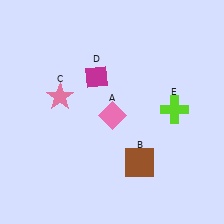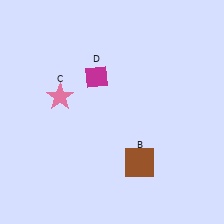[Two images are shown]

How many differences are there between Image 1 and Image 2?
There are 2 differences between the two images.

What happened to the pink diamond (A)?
The pink diamond (A) was removed in Image 2. It was in the bottom-right area of Image 1.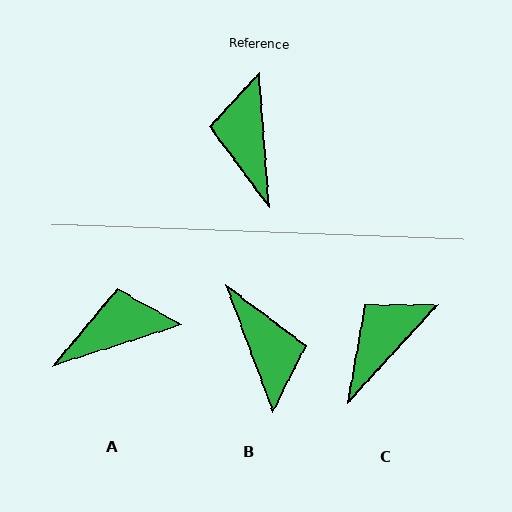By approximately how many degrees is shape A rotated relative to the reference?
Approximately 77 degrees clockwise.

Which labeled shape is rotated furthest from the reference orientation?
B, about 164 degrees away.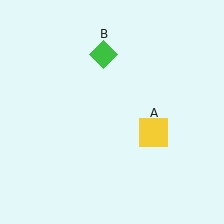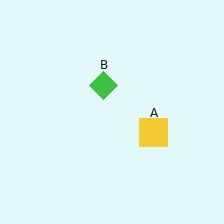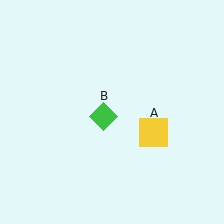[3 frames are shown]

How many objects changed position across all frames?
1 object changed position: green diamond (object B).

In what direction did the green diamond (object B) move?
The green diamond (object B) moved down.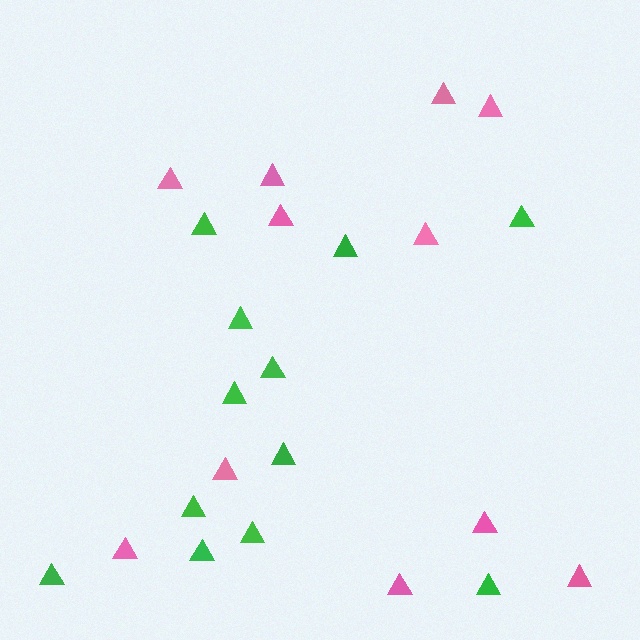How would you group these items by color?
There are 2 groups: one group of green triangles (12) and one group of pink triangles (11).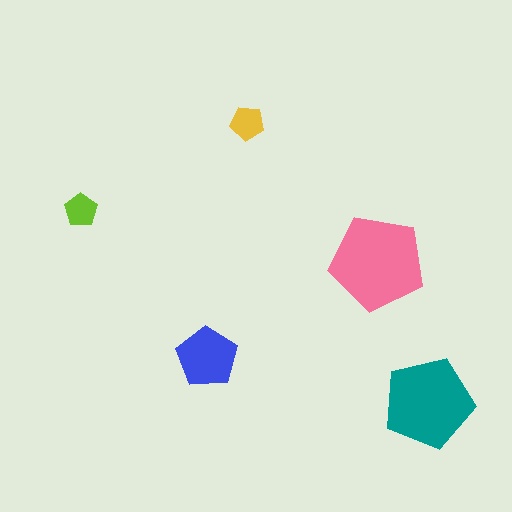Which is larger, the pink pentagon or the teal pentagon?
The pink one.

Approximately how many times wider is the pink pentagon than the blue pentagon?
About 1.5 times wider.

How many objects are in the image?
There are 5 objects in the image.